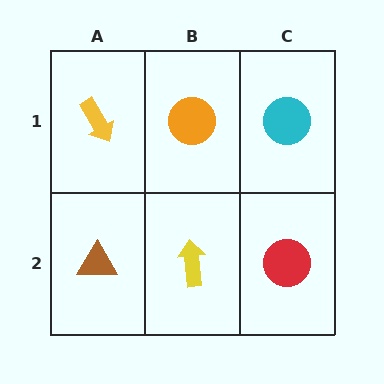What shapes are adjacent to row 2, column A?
A yellow arrow (row 1, column A), a yellow arrow (row 2, column B).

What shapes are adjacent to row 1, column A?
A brown triangle (row 2, column A), an orange circle (row 1, column B).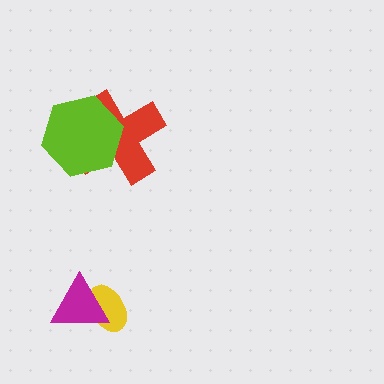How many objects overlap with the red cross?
1 object overlaps with the red cross.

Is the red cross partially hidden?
Yes, it is partially covered by another shape.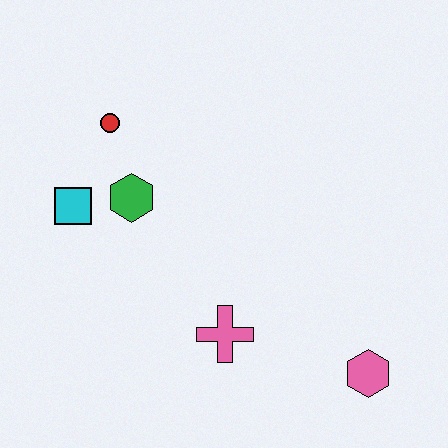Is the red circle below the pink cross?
No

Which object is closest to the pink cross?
The pink hexagon is closest to the pink cross.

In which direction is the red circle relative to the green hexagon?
The red circle is above the green hexagon.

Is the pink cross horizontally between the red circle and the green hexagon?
No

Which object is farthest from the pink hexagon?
The red circle is farthest from the pink hexagon.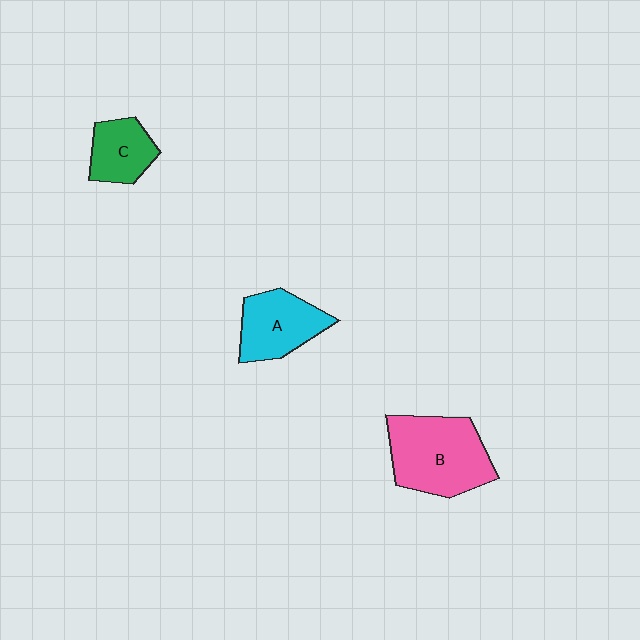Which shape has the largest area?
Shape B (pink).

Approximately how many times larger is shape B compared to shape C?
Approximately 2.0 times.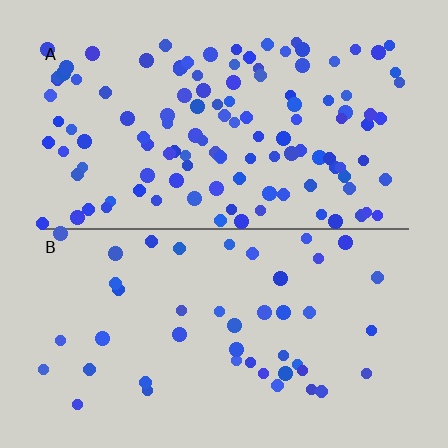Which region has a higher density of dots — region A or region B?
A (the top).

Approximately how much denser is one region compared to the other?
Approximately 2.6× — region A over region B.